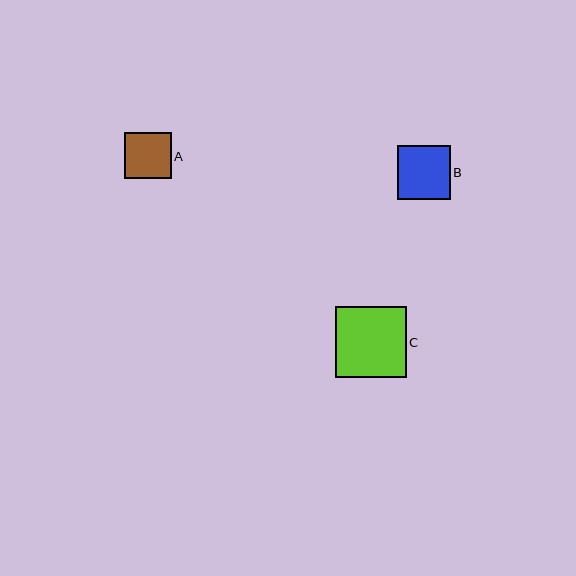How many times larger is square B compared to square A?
Square B is approximately 1.2 times the size of square A.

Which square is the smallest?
Square A is the smallest with a size of approximately 46 pixels.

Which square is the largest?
Square C is the largest with a size of approximately 71 pixels.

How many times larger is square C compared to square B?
Square C is approximately 1.3 times the size of square B.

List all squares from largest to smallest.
From largest to smallest: C, B, A.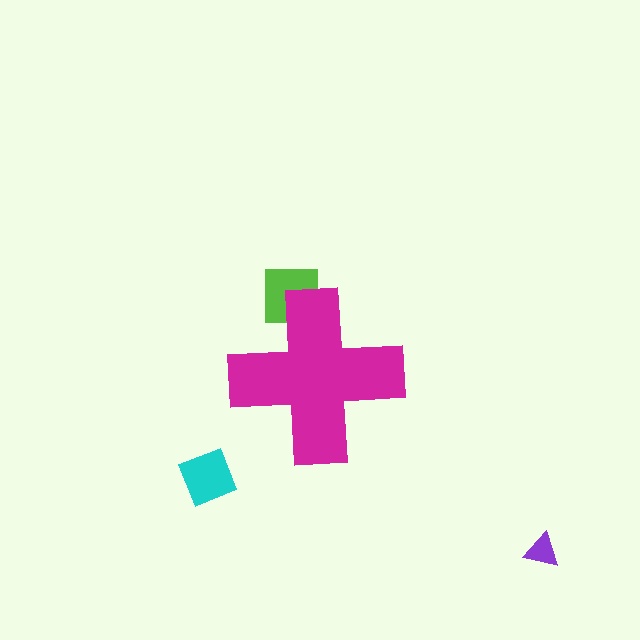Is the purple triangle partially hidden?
No, the purple triangle is fully visible.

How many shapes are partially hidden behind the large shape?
1 shape is partially hidden.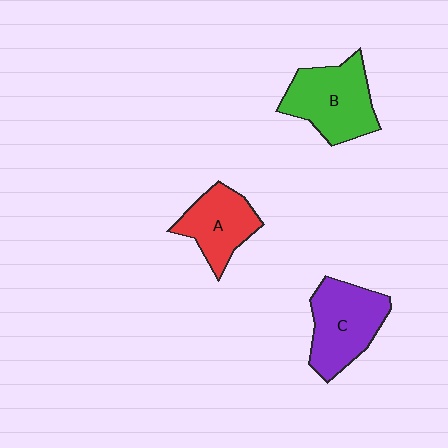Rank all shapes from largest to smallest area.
From largest to smallest: B (green), C (purple), A (red).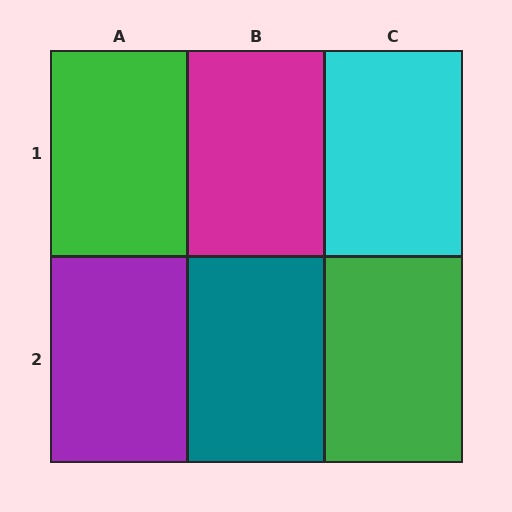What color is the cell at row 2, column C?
Green.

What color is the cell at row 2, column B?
Teal.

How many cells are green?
2 cells are green.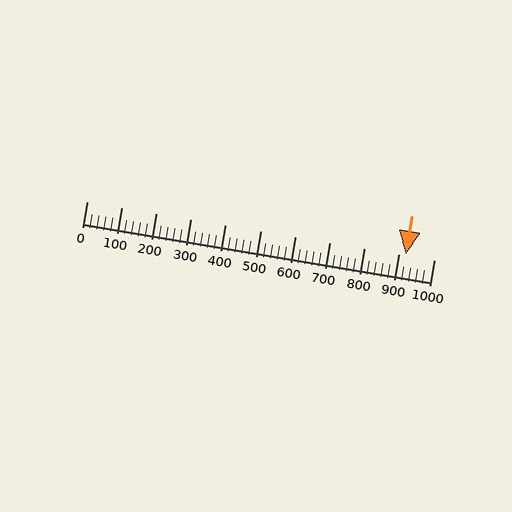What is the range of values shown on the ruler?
The ruler shows values from 0 to 1000.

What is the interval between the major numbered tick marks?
The major tick marks are spaced 100 units apart.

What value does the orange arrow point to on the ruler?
The orange arrow points to approximately 920.